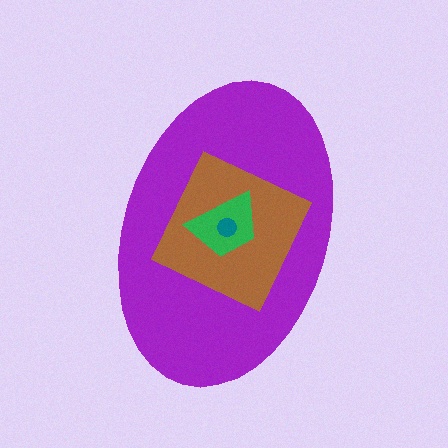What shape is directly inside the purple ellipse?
The brown square.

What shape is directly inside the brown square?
The green trapezoid.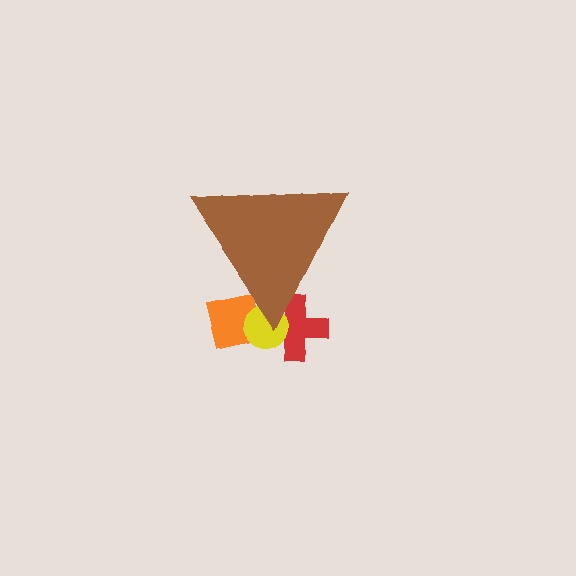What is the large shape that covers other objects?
A brown triangle.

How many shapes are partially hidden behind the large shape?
3 shapes are partially hidden.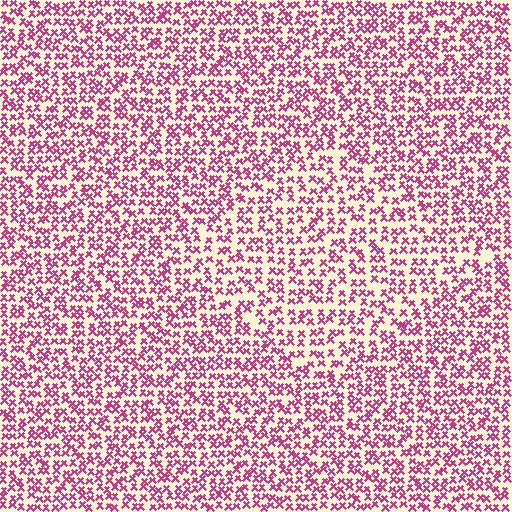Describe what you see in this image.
The image contains small magenta elements arranged at two different densities. A diamond-shaped region is visible where the elements are less densely packed than the surrounding area.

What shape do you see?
I see a diamond.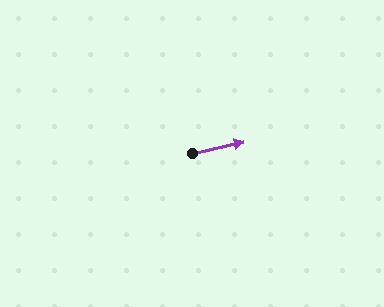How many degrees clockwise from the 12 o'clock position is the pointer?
Approximately 77 degrees.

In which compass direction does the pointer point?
East.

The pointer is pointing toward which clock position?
Roughly 3 o'clock.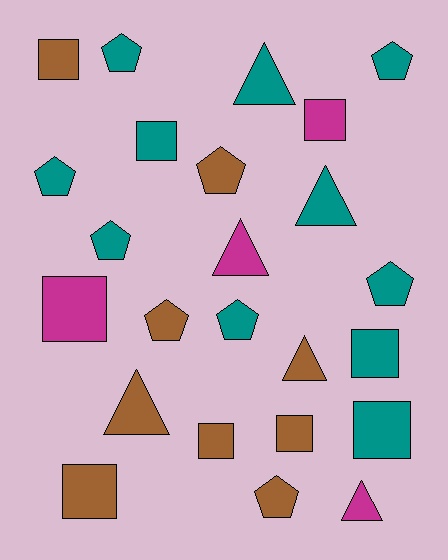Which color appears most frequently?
Teal, with 11 objects.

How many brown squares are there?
There are 4 brown squares.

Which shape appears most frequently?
Pentagon, with 9 objects.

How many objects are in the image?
There are 24 objects.